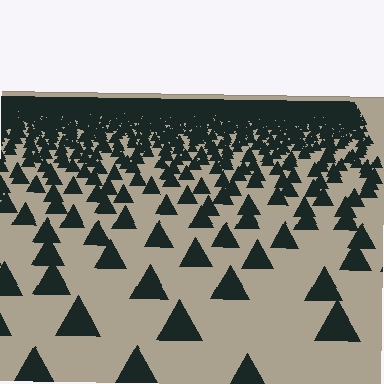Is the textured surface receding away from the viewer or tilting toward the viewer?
The surface is receding away from the viewer. Texture elements get smaller and denser toward the top.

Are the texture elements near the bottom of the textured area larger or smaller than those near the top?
Larger. Near the bottom, elements are closer to the viewer and appear at a bigger on-screen size.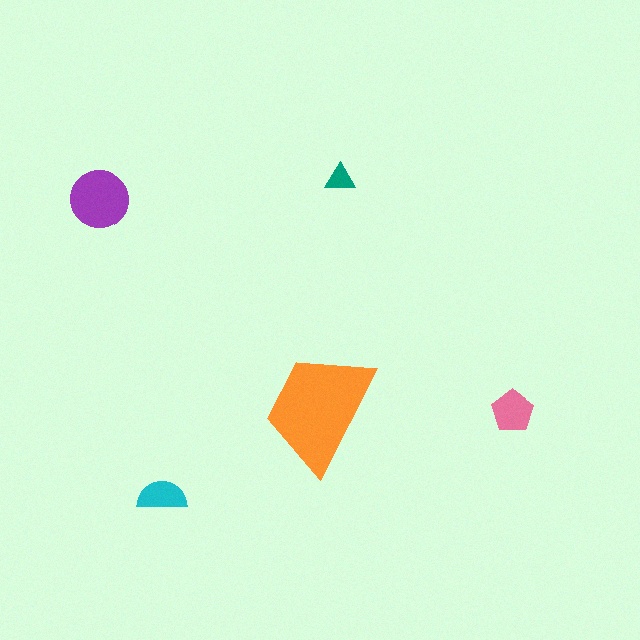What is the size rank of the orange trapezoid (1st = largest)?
1st.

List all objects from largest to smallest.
The orange trapezoid, the purple circle, the pink pentagon, the cyan semicircle, the teal triangle.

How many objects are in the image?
There are 5 objects in the image.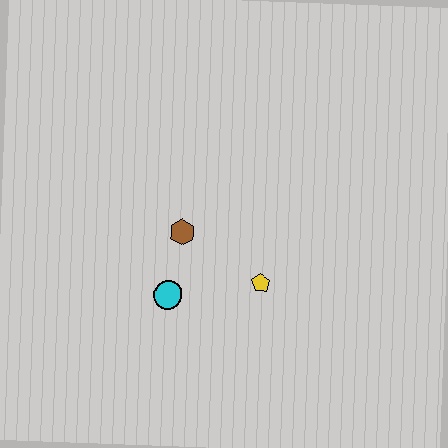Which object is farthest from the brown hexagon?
The yellow pentagon is farthest from the brown hexagon.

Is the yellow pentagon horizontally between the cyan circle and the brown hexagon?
No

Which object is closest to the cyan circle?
The brown hexagon is closest to the cyan circle.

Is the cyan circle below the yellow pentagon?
Yes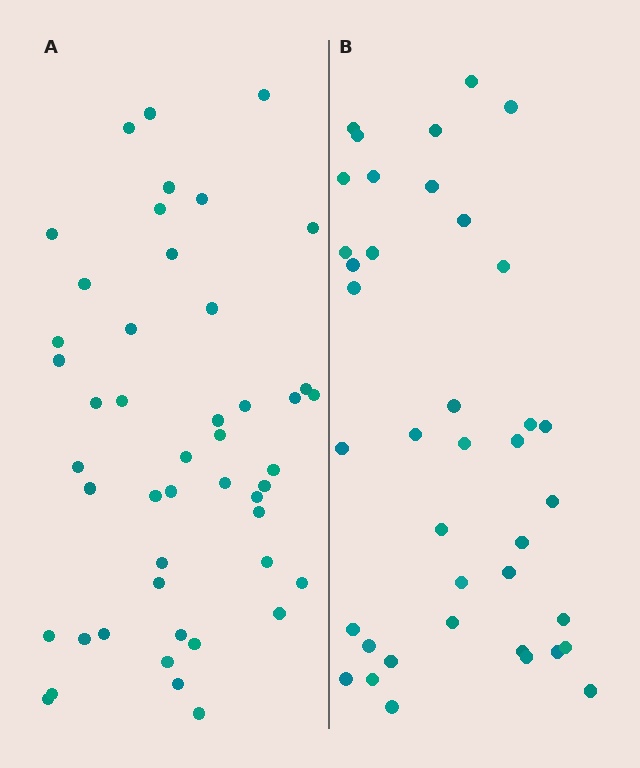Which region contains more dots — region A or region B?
Region A (the left region) has more dots.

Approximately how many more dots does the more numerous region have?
Region A has roughly 8 or so more dots than region B.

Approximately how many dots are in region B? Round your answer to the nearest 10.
About 40 dots. (The exact count is 39, which rounds to 40.)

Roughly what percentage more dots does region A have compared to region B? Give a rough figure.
About 20% more.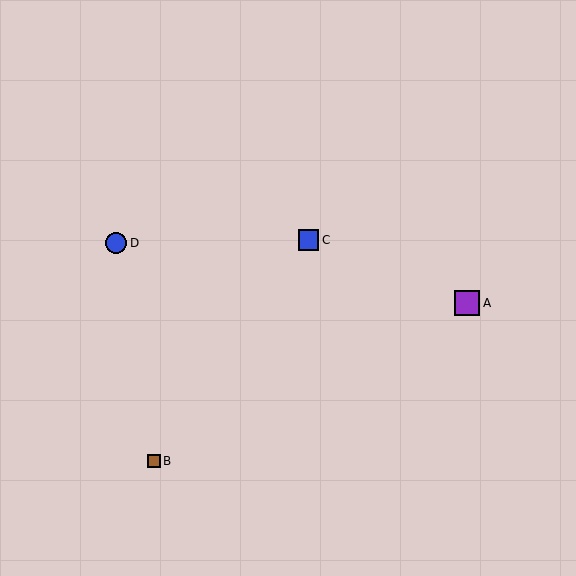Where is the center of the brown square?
The center of the brown square is at (154, 461).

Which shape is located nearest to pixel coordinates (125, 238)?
The blue circle (labeled D) at (116, 243) is nearest to that location.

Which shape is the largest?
The purple square (labeled A) is the largest.